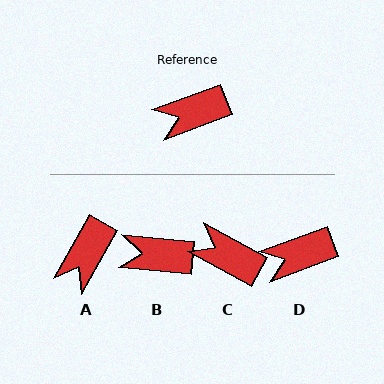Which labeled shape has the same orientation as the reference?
D.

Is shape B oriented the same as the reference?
No, it is off by about 26 degrees.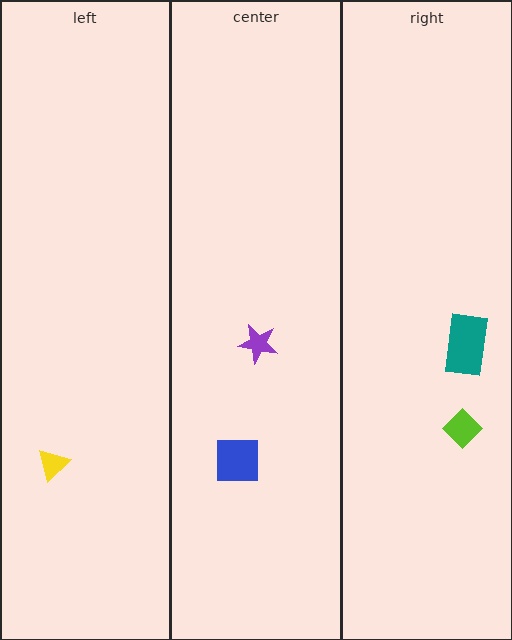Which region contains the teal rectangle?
The right region.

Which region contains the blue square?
The center region.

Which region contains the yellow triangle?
The left region.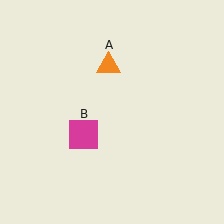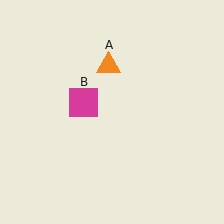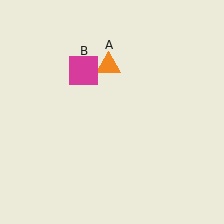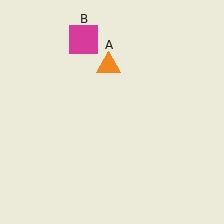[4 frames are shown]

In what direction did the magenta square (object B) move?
The magenta square (object B) moved up.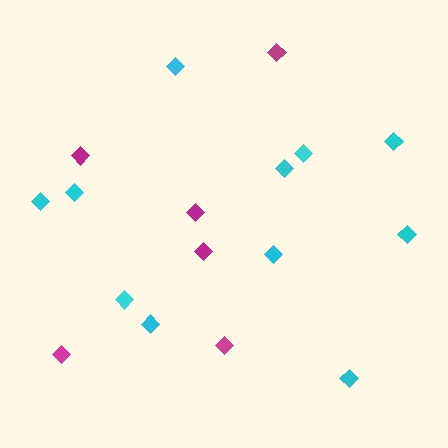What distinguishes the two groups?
There are 2 groups: one group of magenta diamonds (6) and one group of cyan diamonds (11).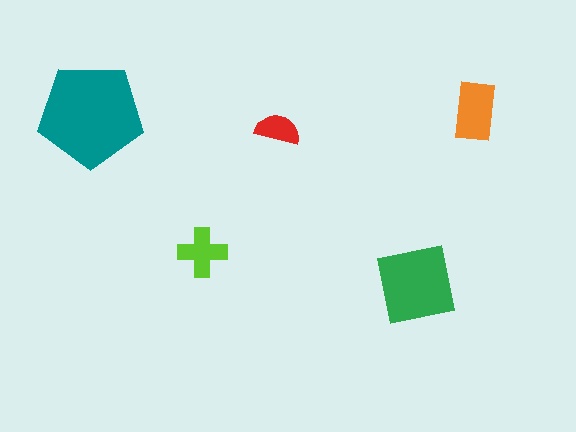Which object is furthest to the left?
The teal pentagon is leftmost.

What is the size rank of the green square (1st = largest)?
2nd.